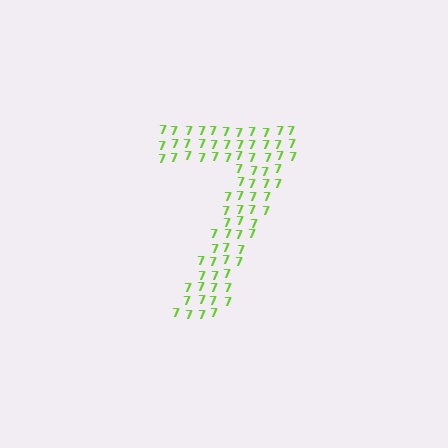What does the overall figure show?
The overall figure shows the digit 7.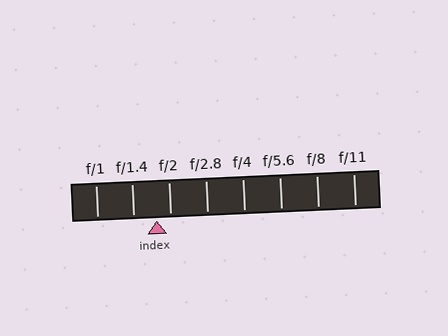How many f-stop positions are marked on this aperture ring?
There are 8 f-stop positions marked.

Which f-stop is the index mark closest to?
The index mark is closest to f/2.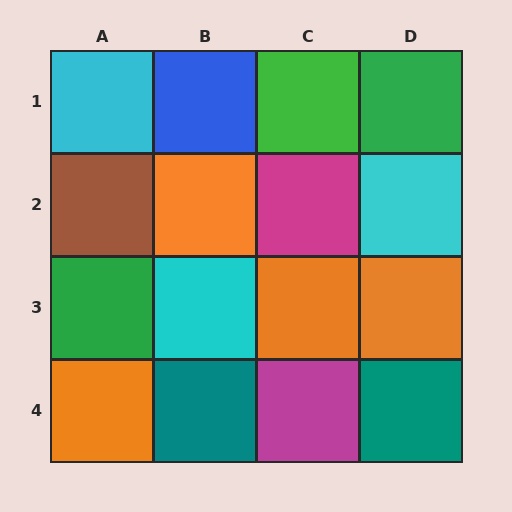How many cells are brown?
1 cell is brown.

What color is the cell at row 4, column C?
Magenta.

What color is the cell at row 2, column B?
Orange.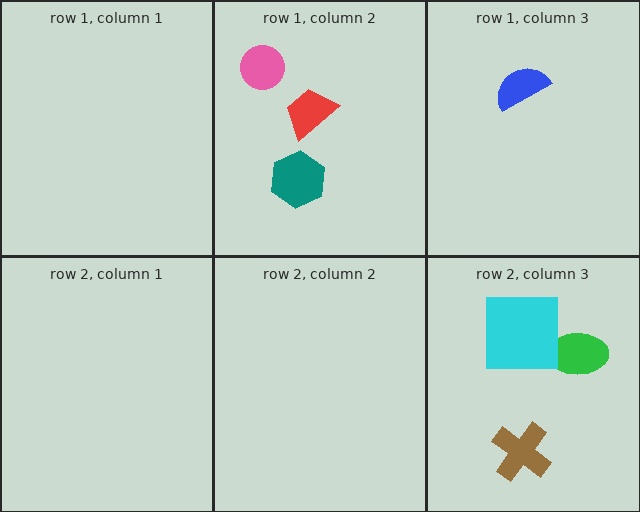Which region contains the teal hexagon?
The row 1, column 2 region.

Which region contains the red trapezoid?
The row 1, column 2 region.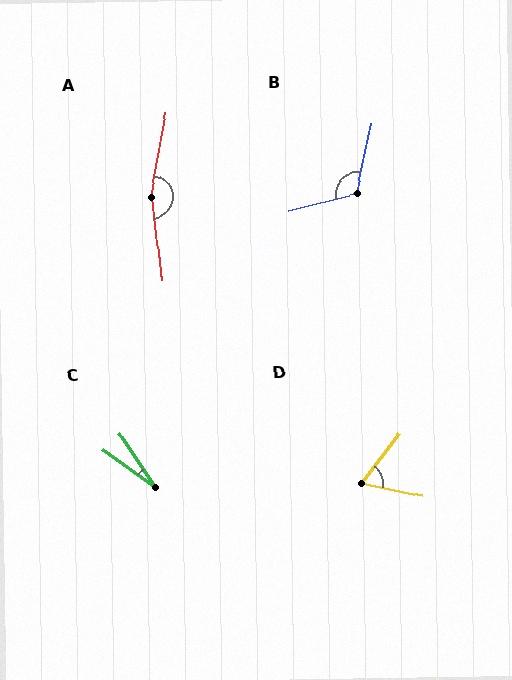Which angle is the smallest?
C, at approximately 20 degrees.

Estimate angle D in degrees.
Approximately 65 degrees.